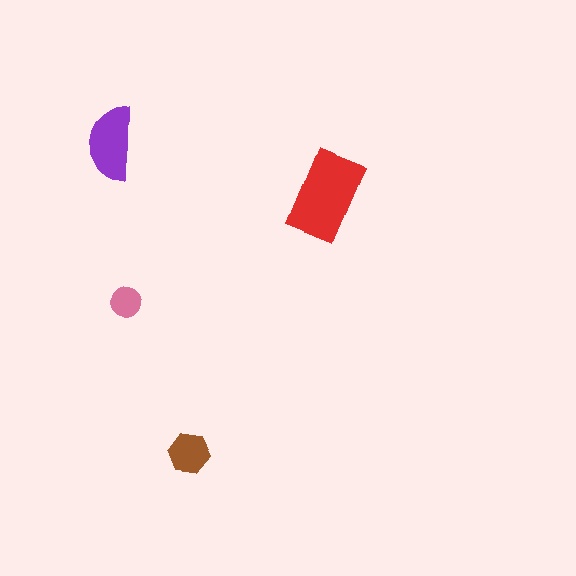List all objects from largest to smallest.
The red rectangle, the purple semicircle, the brown hexagon, the pink circle.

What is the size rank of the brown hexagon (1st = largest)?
3rd.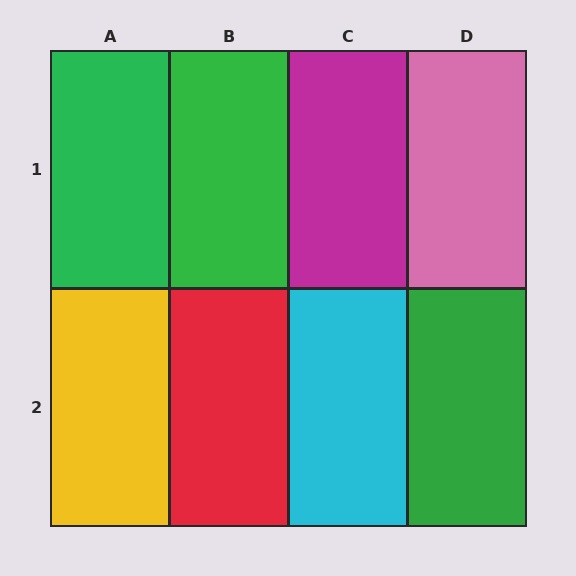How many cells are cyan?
1 cell is cyan.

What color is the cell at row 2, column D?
Green.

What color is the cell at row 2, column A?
Yellow.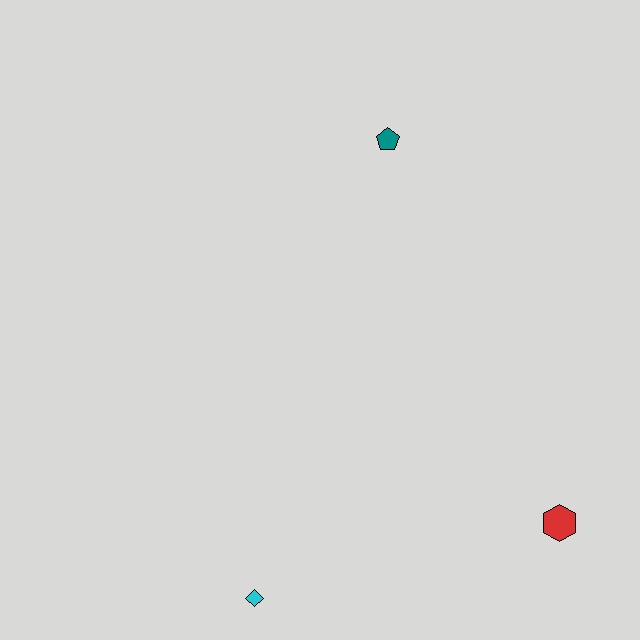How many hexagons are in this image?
There is 1 hexagon.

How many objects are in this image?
There are 3 objects.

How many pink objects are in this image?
There are no pink objects.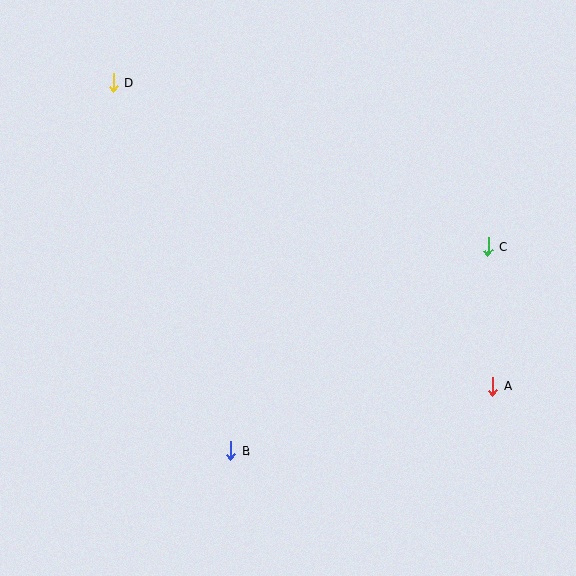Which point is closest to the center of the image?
Point B at (231, 451) is closest to the center.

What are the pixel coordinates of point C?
Point C is at (488, 246).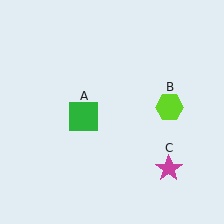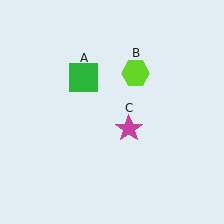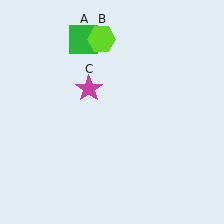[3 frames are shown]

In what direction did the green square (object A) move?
The green square (object A) moved up.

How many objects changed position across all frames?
3 objects changed position: green square (object A), lime hexagon (object B), magenta star (object C).